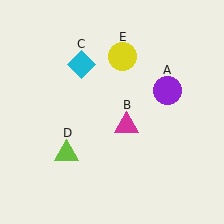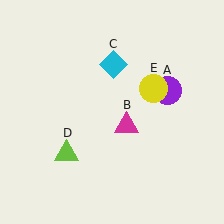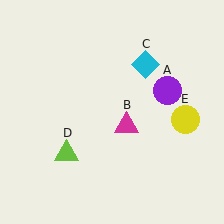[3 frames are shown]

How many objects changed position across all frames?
2 objects changed position: cyan diamond (object C), yellow circle (object E).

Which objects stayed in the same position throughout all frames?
Purple circle (object A) and magenta triangle (object B) and lime triangle (object D) remained stationary.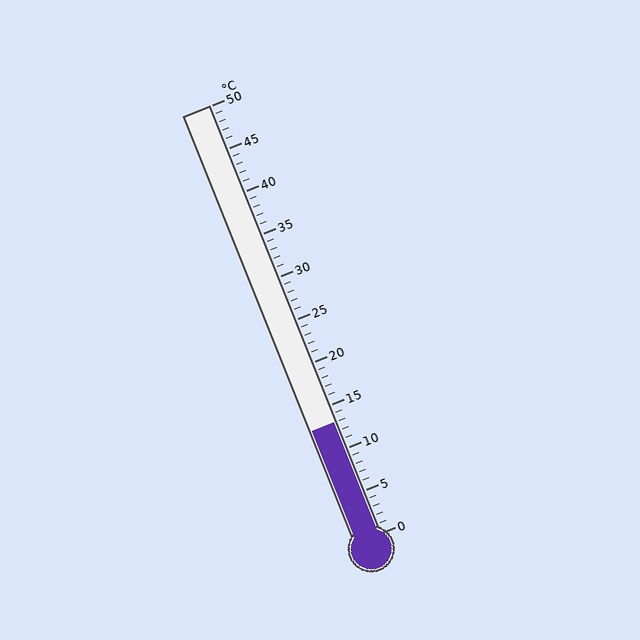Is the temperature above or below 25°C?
The temperature is below 25°C.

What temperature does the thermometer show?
The thermometer shows approximately 13°C.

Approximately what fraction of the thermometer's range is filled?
The thermometer is filled to approximately 25% of its range.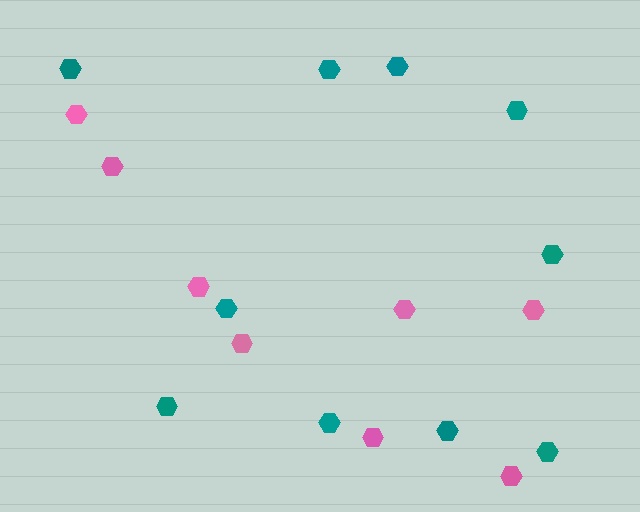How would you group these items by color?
There are 2 groups: one group of teal hexagons (10) and one group of pink hexagons (8).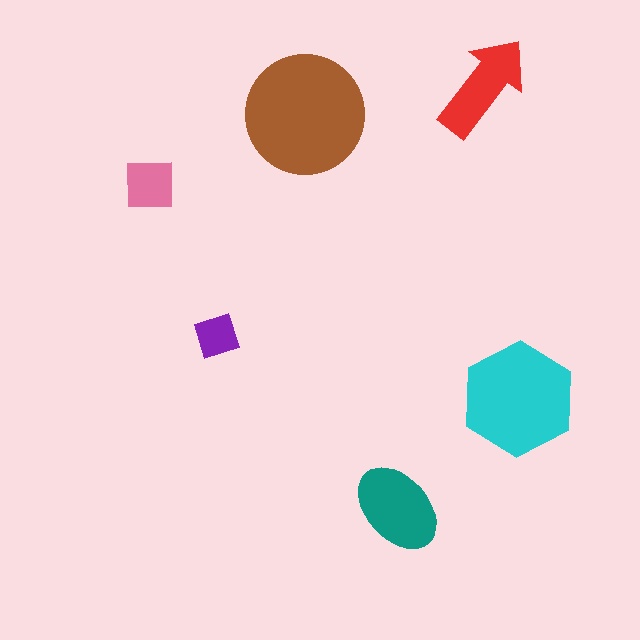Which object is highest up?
The red arrow is topmost.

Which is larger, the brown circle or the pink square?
The brown circle.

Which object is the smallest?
The purple square.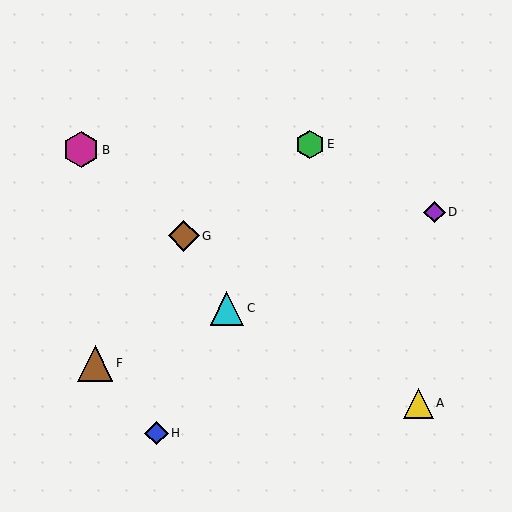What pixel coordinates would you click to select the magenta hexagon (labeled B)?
Click at (81, 150) to select the magenta hexagon B.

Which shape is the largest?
The magenta hexagon (labeled B) is the largest.